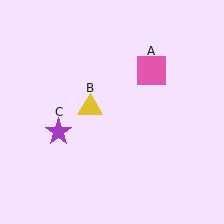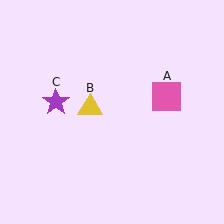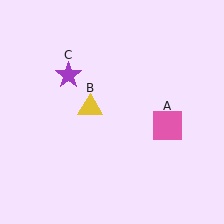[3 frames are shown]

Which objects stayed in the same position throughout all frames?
Yellow triangle (object B) remained stationary.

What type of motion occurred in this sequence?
The pink square (object A), purple star (object C) rotated clockwise around the center of the scene.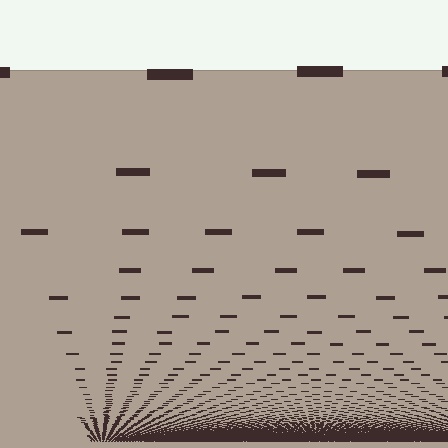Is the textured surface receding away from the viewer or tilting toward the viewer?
The surface appears to tilt toward the viewer. Texture elements get larger and sparser toward the top.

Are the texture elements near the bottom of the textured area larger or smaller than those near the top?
Smaller. The gradient is inverted — elements near the bottom are smaller and denser.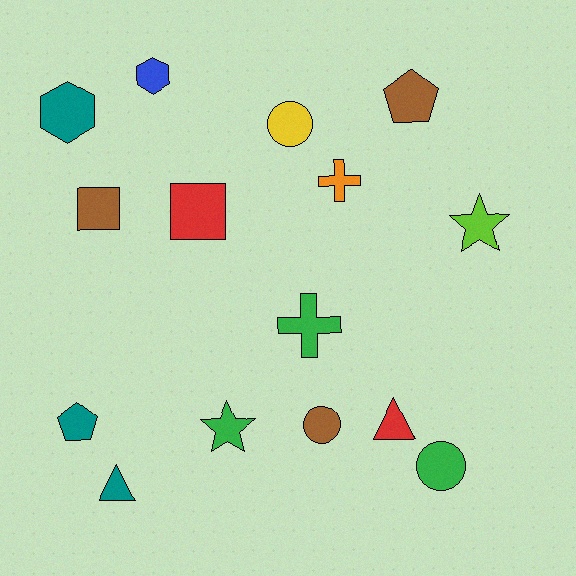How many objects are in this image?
There are 15 objects.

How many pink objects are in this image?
There are no pink objects.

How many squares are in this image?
There are 2 squares.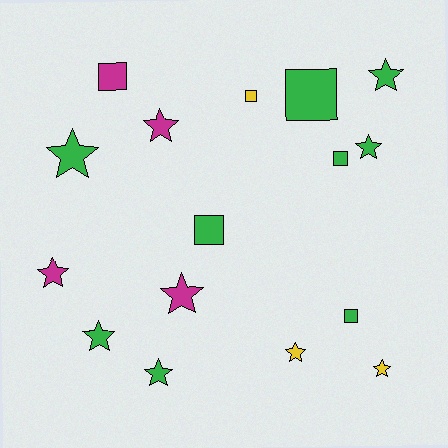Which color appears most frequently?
Green, with 9 objects.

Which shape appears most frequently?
Star, with 10 objects.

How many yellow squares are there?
There is 1 yellow square.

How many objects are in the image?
There are 16 objects.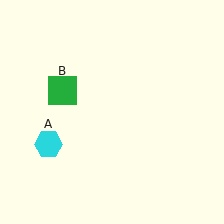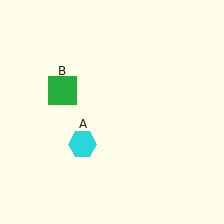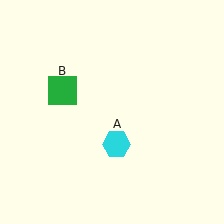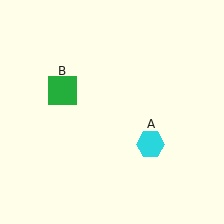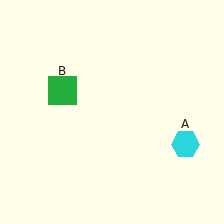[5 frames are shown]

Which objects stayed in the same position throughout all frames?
Green square (object B) remained stationary.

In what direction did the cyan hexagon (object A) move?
The cyan hexagon (object A) moved right.